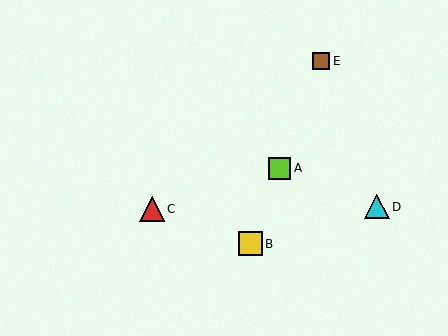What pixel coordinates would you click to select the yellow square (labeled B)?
Click at (250, 244) to select the yellow square B.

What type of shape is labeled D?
Shape D is a cyan triangle.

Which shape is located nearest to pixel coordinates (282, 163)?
The lime square (labeled A) at (279, 168) is nearest to that location.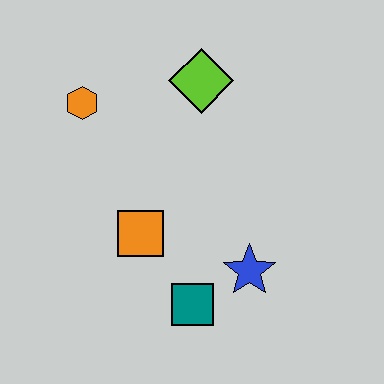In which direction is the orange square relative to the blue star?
The orange square is to the left of the blue star.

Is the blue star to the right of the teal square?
Yes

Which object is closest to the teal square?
The blue star is closest to the teal square.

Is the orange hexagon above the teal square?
Yes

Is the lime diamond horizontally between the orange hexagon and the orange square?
No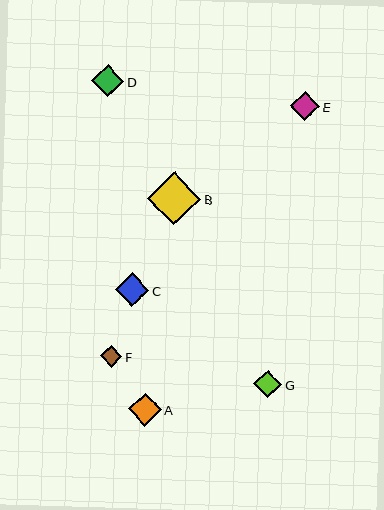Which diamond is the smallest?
Diamond F is the smallest with a size of approximately 21 pixels.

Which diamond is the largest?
Diamond B is the largest with a size of approximately 53 pixels.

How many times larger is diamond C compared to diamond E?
Diamond C is approximately 1.2 times the size of diamond E.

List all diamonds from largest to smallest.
From largest to smallest: B, C, A, D, E, G, F.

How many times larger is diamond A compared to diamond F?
Diamond A is approximately 1.5 times the size of diamond F.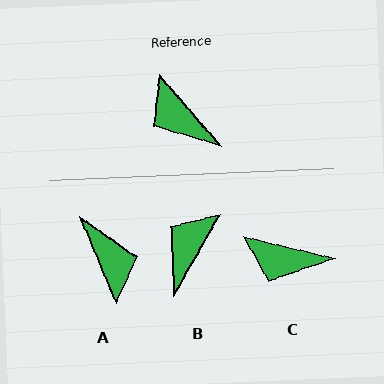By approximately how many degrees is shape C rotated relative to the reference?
Approximately 36 degrees counter-clockwise.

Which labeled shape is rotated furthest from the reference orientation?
A, about 162 degrees away.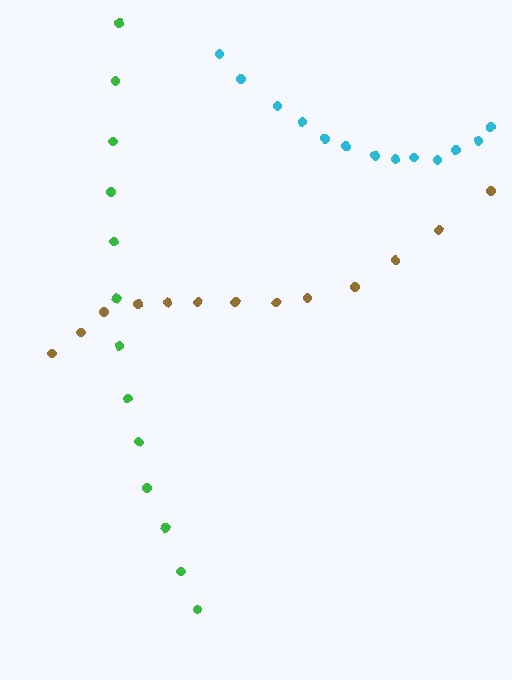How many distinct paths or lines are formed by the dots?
There are 3 distinct paths.